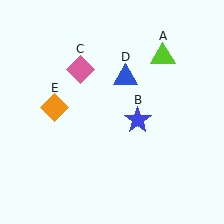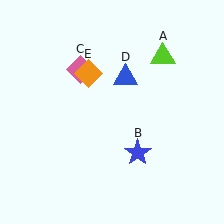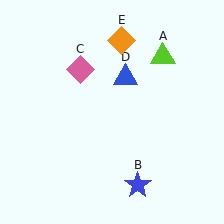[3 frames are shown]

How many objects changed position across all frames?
2 objects changed position: blue star (object B), orange diamond (object E).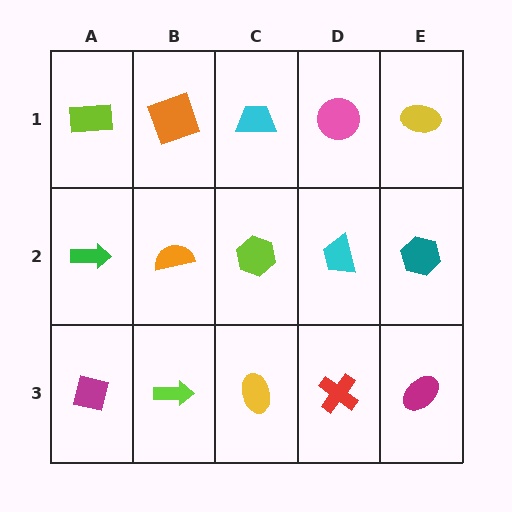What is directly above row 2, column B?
An orange square.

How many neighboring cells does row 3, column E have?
2.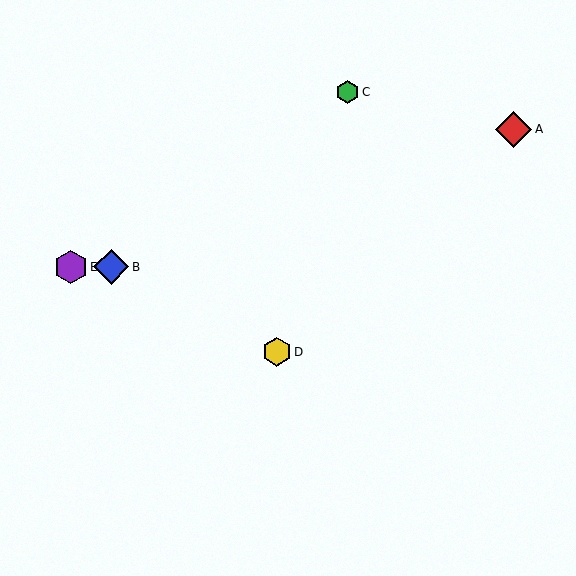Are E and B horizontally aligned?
Yes, both are at y≈267.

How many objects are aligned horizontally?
2 objects (B, E) are aligned horizontally.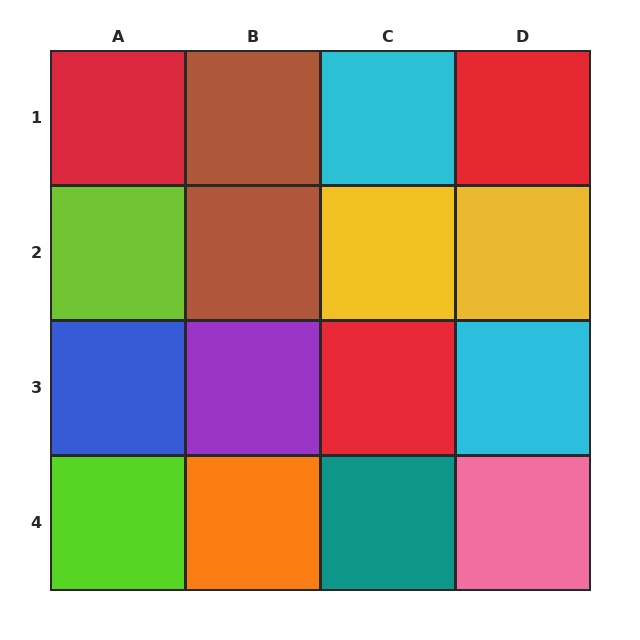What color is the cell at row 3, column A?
Blue.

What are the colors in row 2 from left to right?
Lime, brown, yellow, yellow.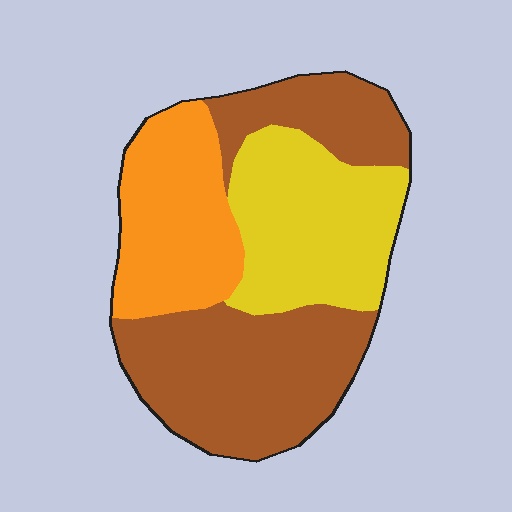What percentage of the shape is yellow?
Yellow takes up between a quarter and a half of the shape.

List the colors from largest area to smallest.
From largest to smallest: brown, yellow, orange.